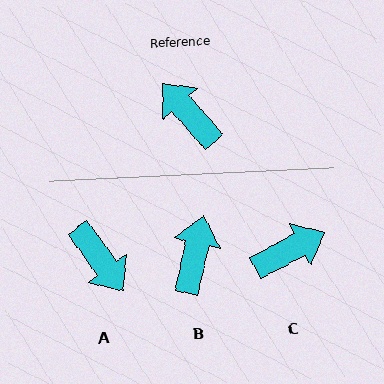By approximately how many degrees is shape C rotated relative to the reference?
Approximately 105 degrees clockwise.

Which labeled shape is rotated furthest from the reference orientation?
A, about 174 degrees away.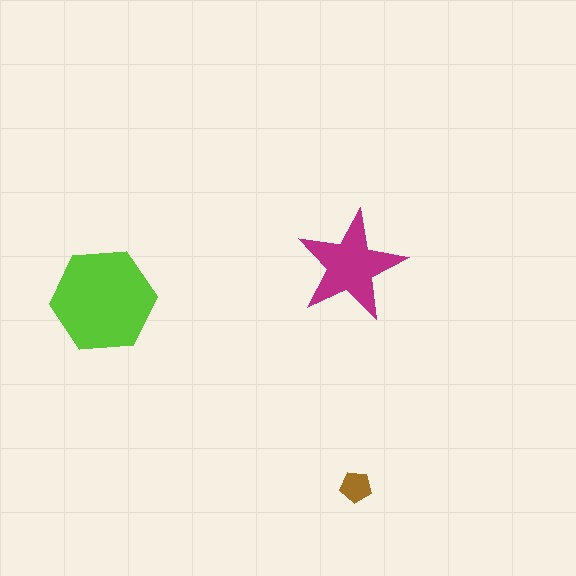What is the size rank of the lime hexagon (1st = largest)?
1st.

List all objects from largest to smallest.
The lime hexagon, the magenta star, the brown pentagon.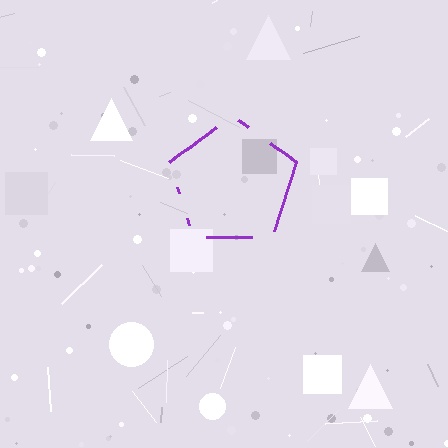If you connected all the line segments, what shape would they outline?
They would outline a pentagon.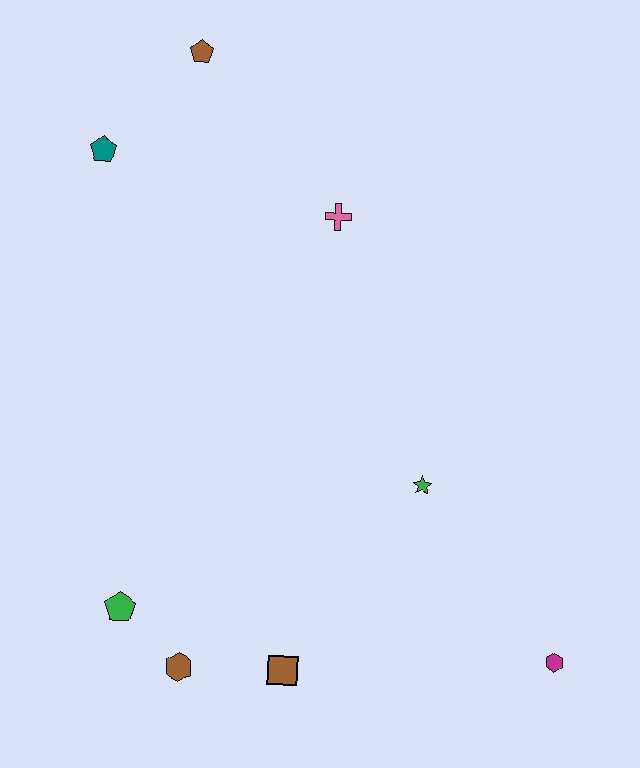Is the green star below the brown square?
No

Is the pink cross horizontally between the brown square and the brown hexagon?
No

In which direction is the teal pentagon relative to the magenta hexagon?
The teal pentagon is above the magenta hexagon.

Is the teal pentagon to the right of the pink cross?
No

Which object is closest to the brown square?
The brown hexagon is closest to the brown square.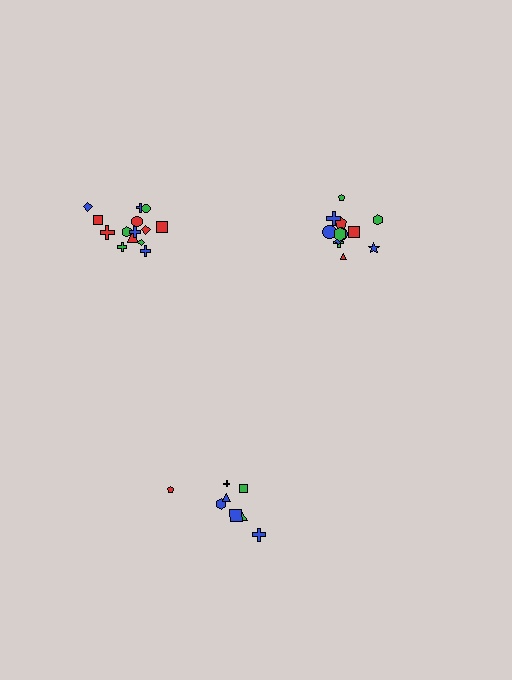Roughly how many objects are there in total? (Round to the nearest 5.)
Roughly 35 objects in total.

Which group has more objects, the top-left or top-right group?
The top-left group.